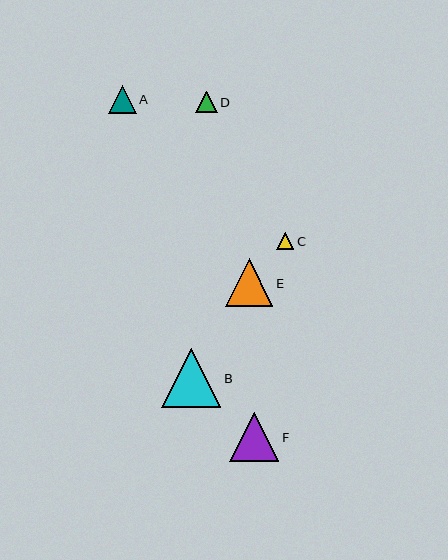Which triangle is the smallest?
Triangle C is the smallest with a size of approximately 17 pixels.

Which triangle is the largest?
Triangle B is the largest with a size of approximately 59 pixels.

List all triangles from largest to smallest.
From largest to smallest: B, F, E, A, D, C.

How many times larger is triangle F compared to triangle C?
Triangle F is approximately 2.9 times the size of triangle C.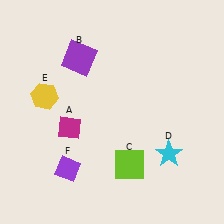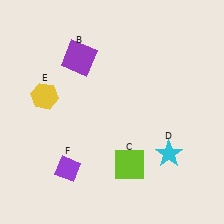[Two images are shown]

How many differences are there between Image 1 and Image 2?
There is 1 difference between the two images.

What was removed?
The magenta diamond (A) was removed in Image 2.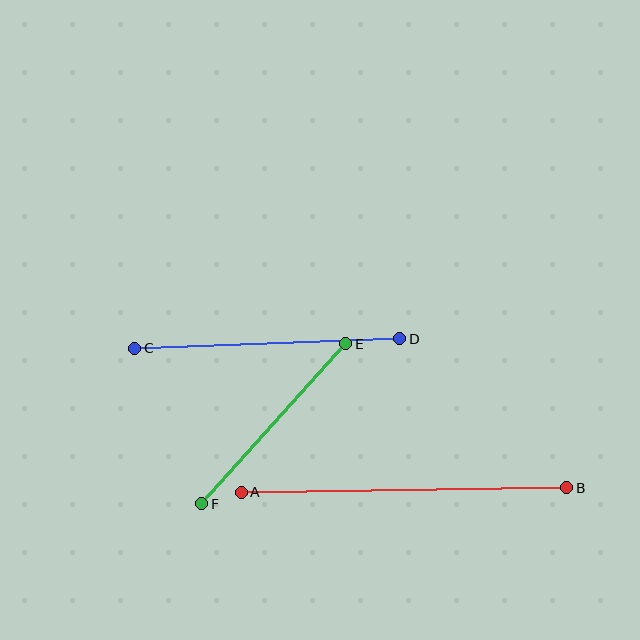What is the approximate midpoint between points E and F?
The midpoint is at approximately (274, 424) pixels.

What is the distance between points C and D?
The distance is approximately 265 pixels.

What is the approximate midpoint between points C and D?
The midpoint is at approximately (267, 344) pixels.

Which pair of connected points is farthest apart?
Points A and B are farthest apart.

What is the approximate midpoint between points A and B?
The midpoint is at approximately (404, 490) pixels.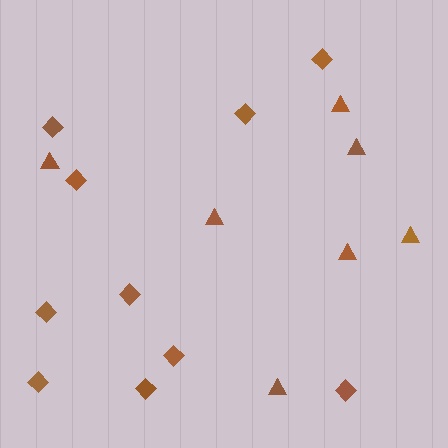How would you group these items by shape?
There are 2 groups: one group of triangles (7) and one group of diamonds (10).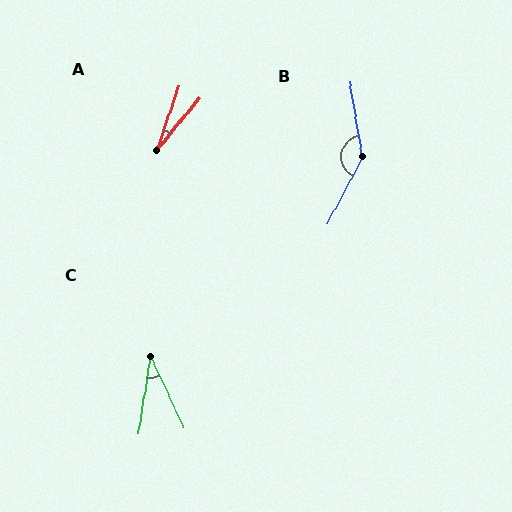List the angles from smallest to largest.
A (20°), C (34°), B (143°).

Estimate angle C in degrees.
Approximately 34 degrees.